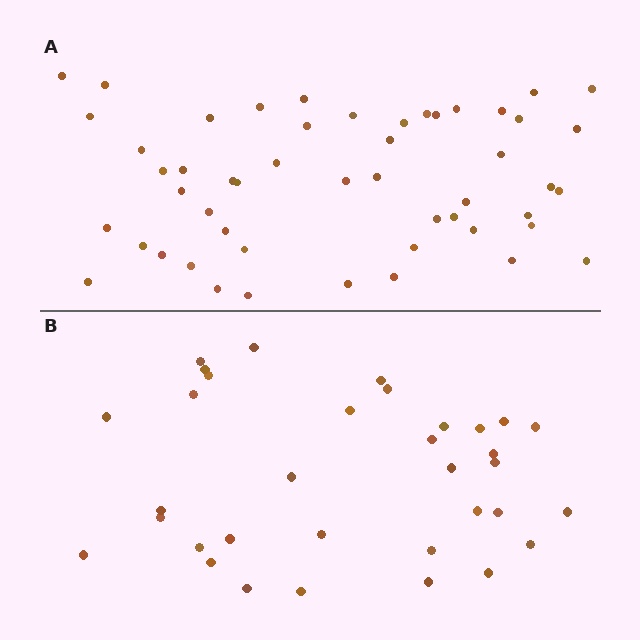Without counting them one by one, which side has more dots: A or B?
Region A (the top region) has more dots.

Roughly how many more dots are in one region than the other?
Region A has approximately 15 more dots than region B.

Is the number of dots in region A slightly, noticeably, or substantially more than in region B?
Region A has substantially more. The ratio is roughly 1.5 to 1.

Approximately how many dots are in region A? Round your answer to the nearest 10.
About 50 dots. (The exact count is 51, which rounds to 50.)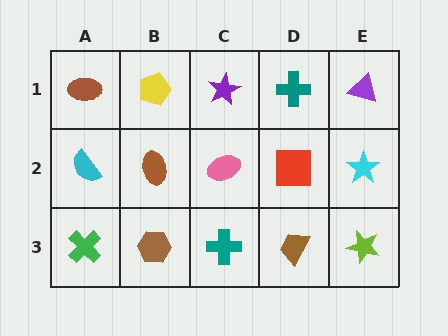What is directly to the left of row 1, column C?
A yellow pentagon.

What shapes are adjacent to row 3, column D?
A red square (row 2, column D), a teal cross (row 3, column C), a lime star (row 3, column E).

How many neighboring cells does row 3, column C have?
3.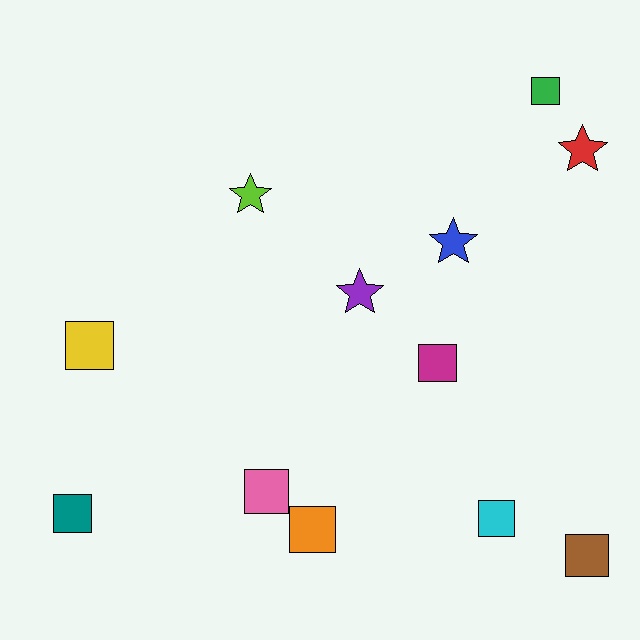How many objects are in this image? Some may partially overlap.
There are 12 objects.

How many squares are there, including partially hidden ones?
There are 8 squares.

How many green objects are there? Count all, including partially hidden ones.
There is 1 green object.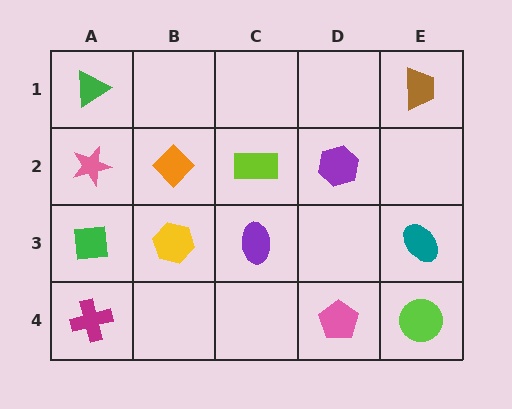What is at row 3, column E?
A teal ellipse.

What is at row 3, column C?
A purple ellipse.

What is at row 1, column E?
A brown trapezoid.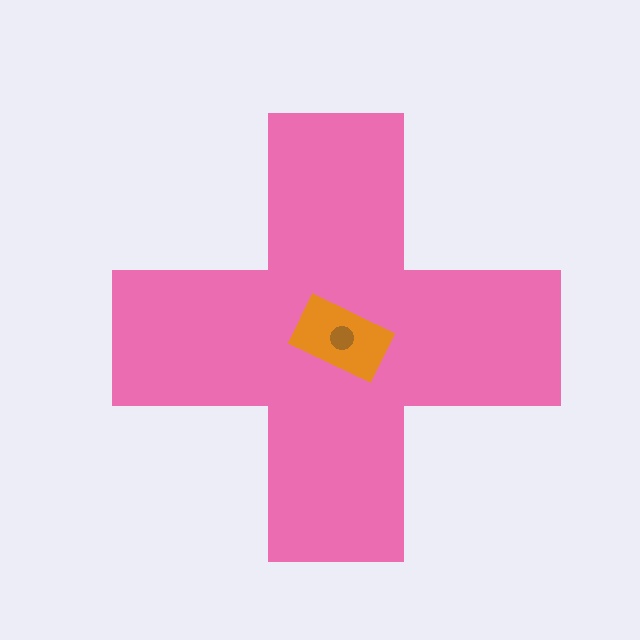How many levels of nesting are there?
3.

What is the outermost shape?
The pink cross.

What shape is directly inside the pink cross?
The orange rectangle.